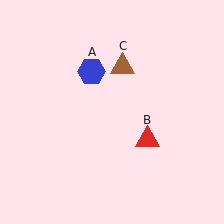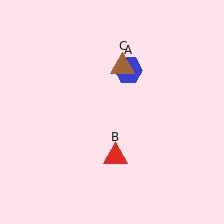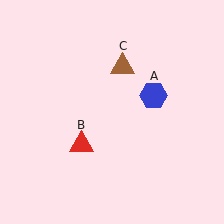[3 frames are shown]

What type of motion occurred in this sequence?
The blue hexagon (object A), red triangle (object B) rotated clockwise around the center of the scene.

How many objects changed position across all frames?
2 objects changed position: blue hexagon (object A), red triangle (object B).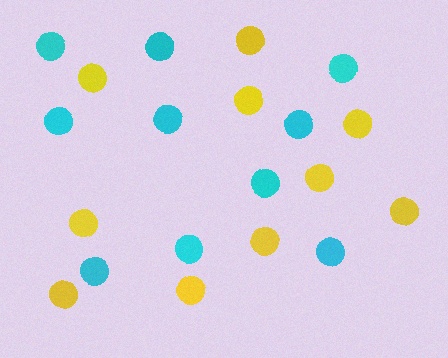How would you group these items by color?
There are 2 groups: one group of yellow circles (10) and one group of cyan circles (10).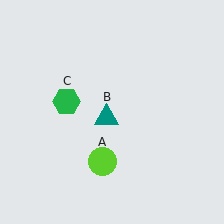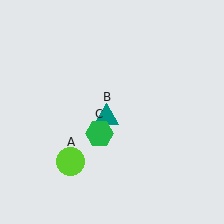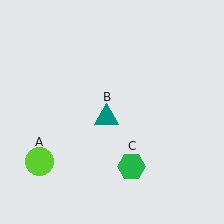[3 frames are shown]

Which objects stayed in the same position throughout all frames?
Teal triangle (object B) remained stationary.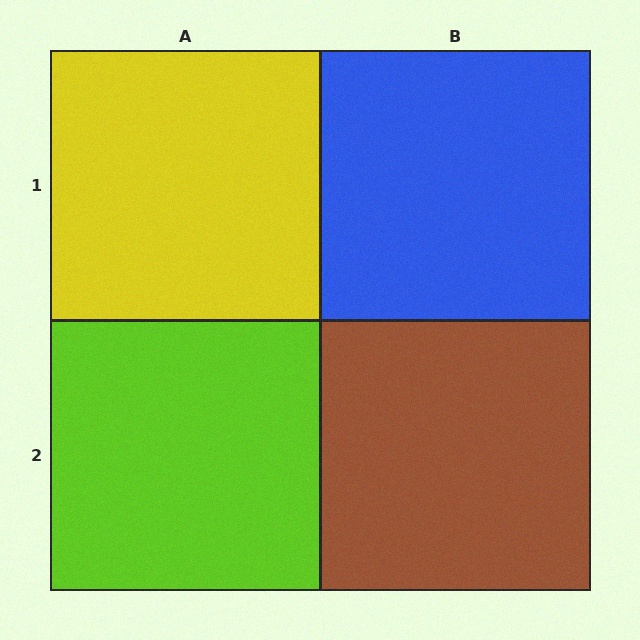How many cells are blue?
1 cell is blue.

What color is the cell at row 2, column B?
Brown.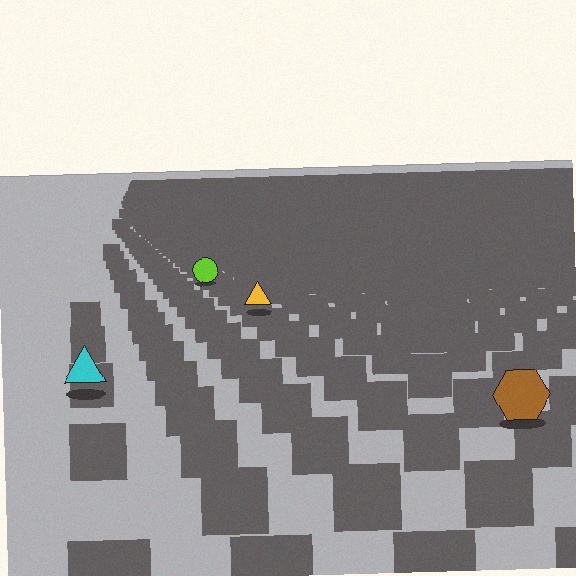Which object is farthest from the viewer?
The lime circle is farthest from the viewer. It appears smaller and the ground texture around it is denser.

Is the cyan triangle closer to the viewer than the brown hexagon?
No. The brown hexagon is closer — you can tell from the texture gradient: the ground texture is coarser near it.